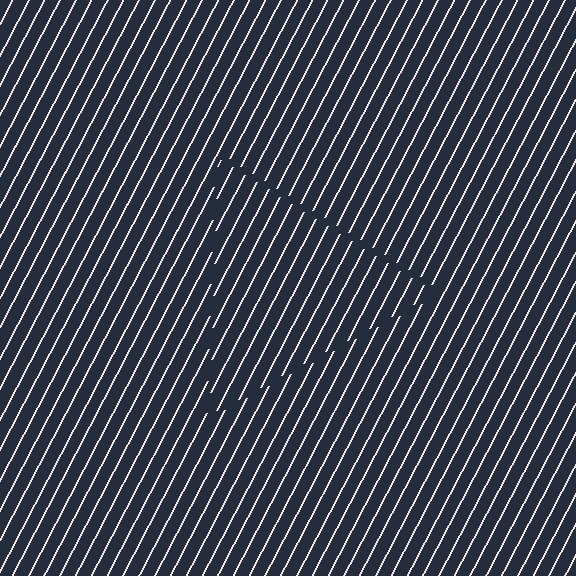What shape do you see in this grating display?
An illusory triangle. The interior of the shape contains the same grating, shifted by half a period — the contour is defined by the phase discontinuity where line-ends from the inner and outer gratings abut.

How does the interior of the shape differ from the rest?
The interior of the shape contains the same grating, shifted by half a period — the contour is defined by the phase discontinuity where line-ends from the inner and outer gratings abut.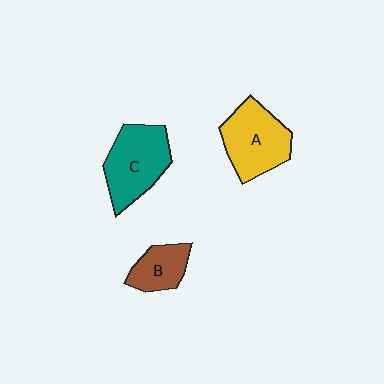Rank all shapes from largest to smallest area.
From largest to smallest: C (teal), A (yellow), B (brown).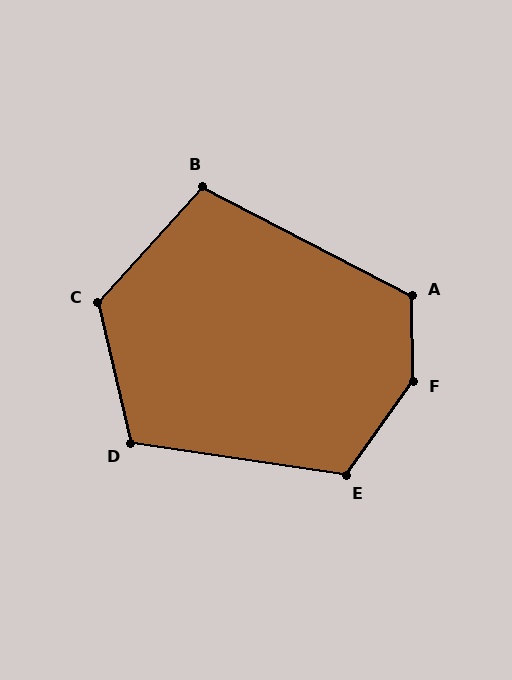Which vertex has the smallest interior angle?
B, at approximately 104 degrees.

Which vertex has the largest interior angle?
F, at approximately 144 degrees.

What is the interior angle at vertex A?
Approximately 118 degrees (obtuse).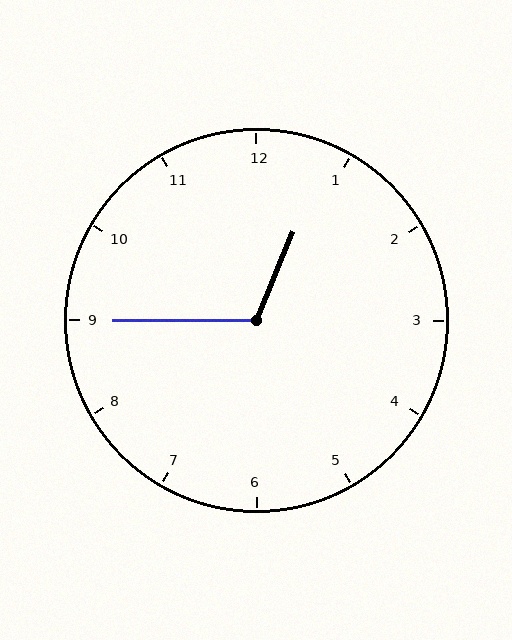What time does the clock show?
12:45.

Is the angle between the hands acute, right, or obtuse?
It is obtuse.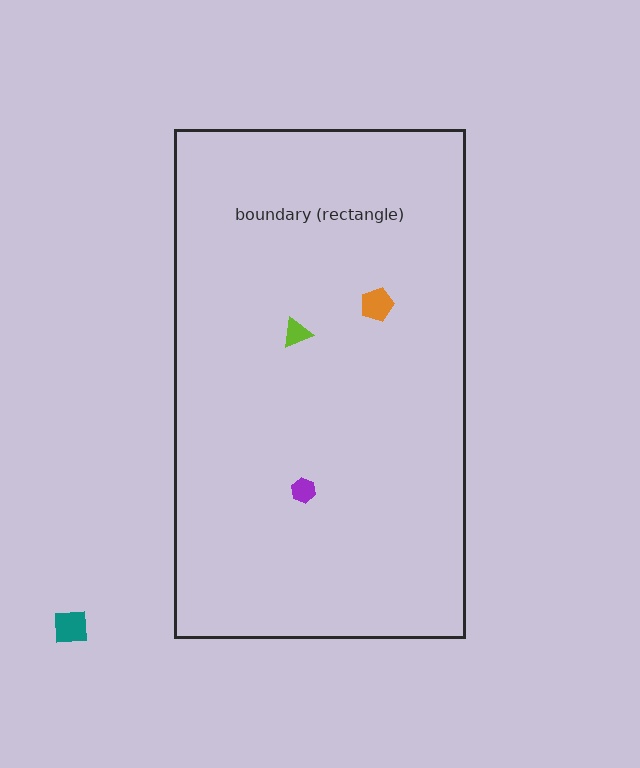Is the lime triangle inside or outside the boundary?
Inside.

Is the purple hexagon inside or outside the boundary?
Inside.